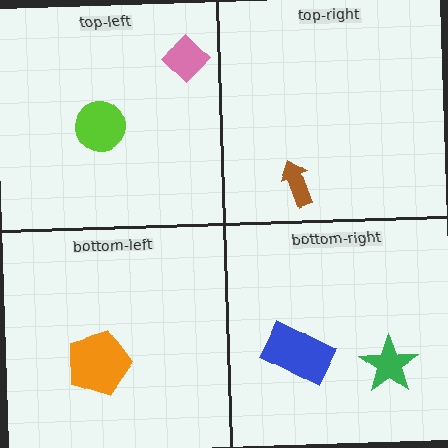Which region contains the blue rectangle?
The bottom-right region.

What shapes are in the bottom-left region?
The orange pentagon.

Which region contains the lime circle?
The top-left region.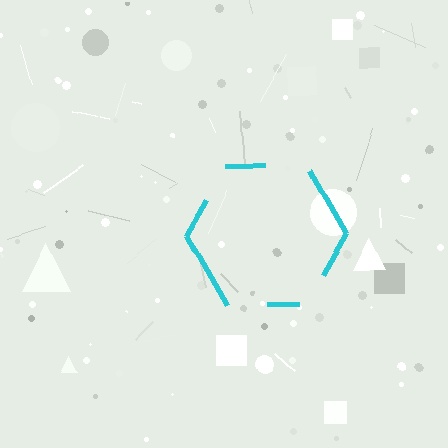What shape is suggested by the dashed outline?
The dashed outline suggests a hexagon.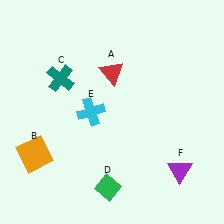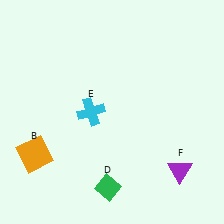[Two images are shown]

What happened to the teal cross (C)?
The teal cross (C) was removed in Image 2. It was in the top-left area of Image 1.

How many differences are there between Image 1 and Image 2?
There are 2 differences between the two images.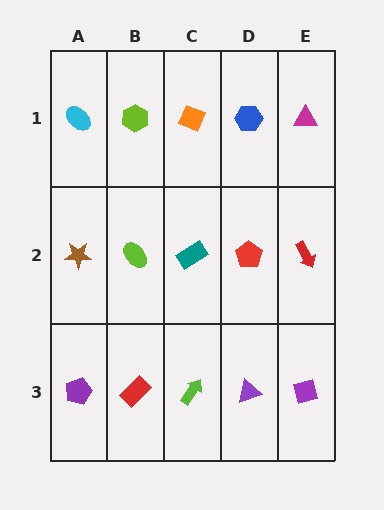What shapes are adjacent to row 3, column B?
A lime ellipse (row 2, column B), a purple pentagon (row 3, column A), a lime arrow (row 3, column C).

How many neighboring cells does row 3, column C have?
3.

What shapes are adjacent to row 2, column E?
A magenta triangle (row 1, column E), a purple square (row 3, column E), a red pentagon (row 2, column D).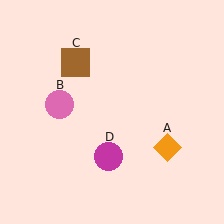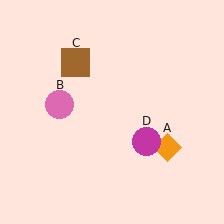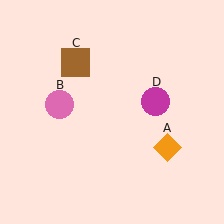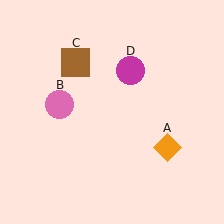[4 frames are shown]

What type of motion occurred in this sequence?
The magenta circle (object D) rotated counterclockwise around the center of the scene.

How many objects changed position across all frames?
1 object changed position: magenta circle (object D).